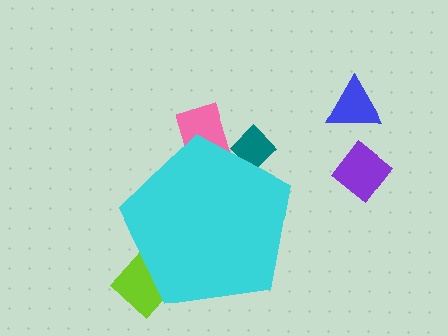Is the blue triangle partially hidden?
No, the blue triangle is fully visible.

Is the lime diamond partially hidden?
Yes, the lime diamond is partially hidden behind the cyan pentagon.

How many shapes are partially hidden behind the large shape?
3 shapes are partially hidden.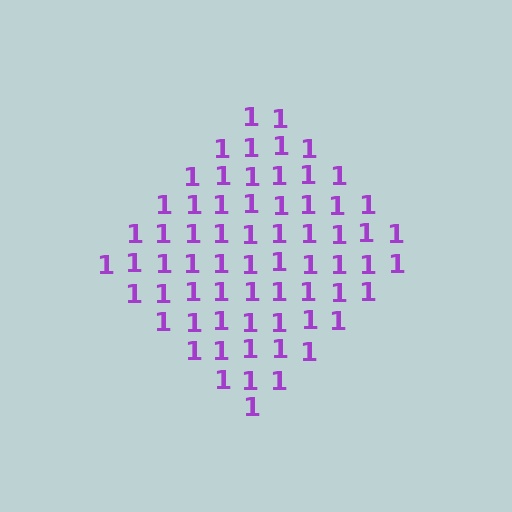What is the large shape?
The large shape is a diamond.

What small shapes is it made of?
It is made of small digit 1's.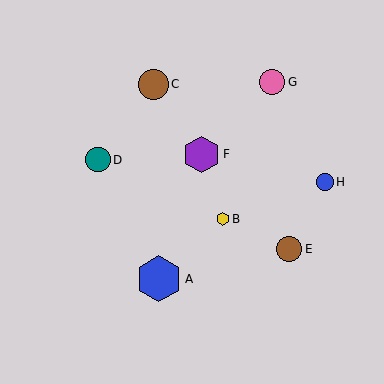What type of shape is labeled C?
Shape C is a brown circle.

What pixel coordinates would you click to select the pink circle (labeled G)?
Click at (272, 82) to select the pink circle G.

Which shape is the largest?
The blue hexagon (labeled A) is the largest.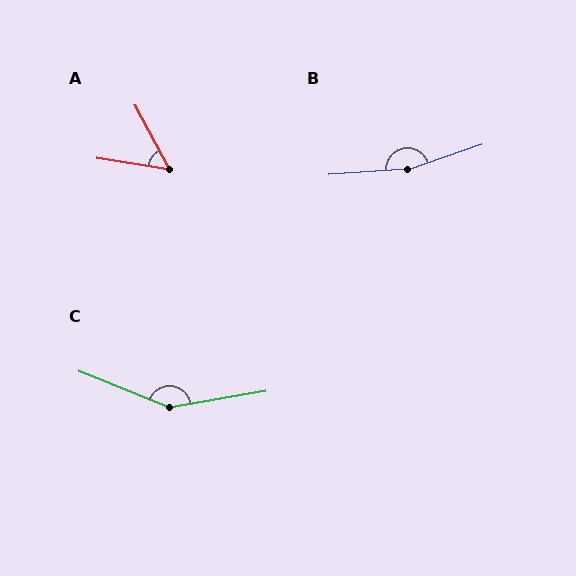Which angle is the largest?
B, at approximately 165 degrees.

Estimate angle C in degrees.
Approximately 148 degrees.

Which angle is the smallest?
A, at approximately 53 degrees.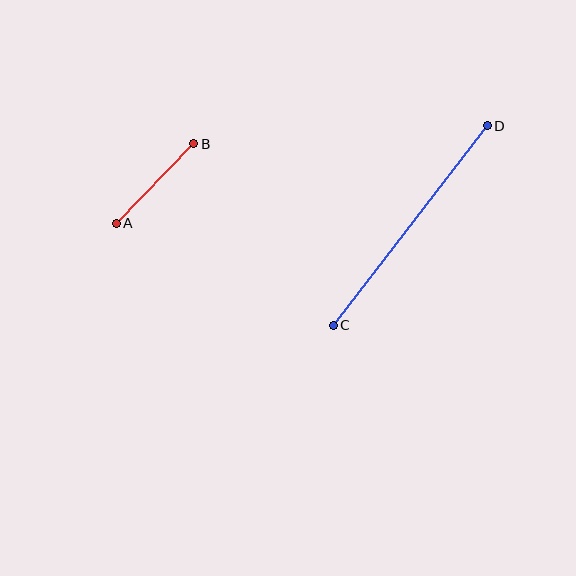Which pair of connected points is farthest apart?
Points C and D are farthest apart.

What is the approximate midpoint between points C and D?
The midpoint is at approximately (410, 226) pixels.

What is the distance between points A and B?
The distance is approximately 111 pixels.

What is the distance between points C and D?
The distance is approximately 252 pixels.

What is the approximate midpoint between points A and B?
The midpoint is at approximately (155, 184) pixels.